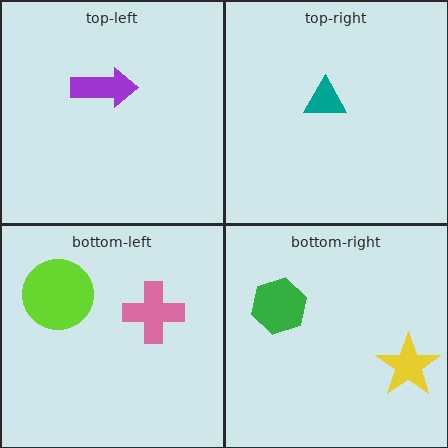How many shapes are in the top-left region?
1.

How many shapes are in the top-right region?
1.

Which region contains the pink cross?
The bottom-left region.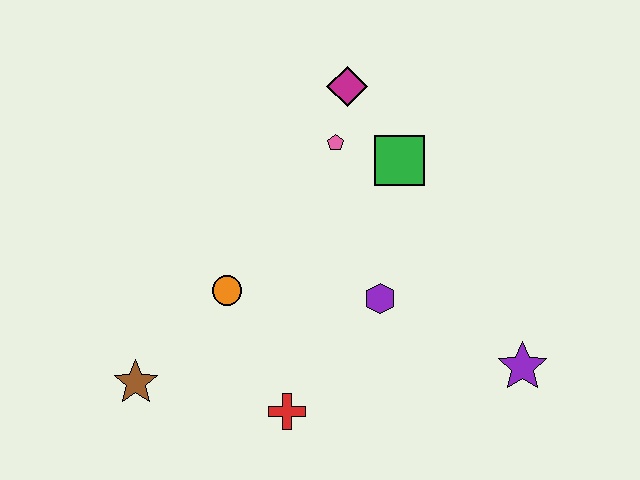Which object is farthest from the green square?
The brown star is farthest from the green square.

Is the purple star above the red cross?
Yes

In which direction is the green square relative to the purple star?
The green square is above the purple star.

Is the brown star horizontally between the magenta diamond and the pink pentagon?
No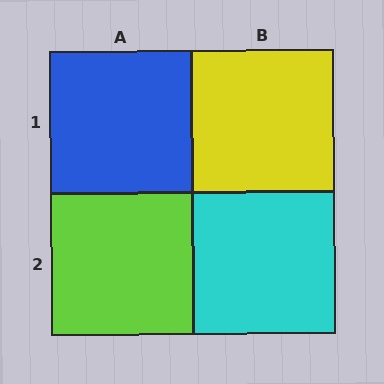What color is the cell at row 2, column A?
Lime.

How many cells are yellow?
1 cell is yellow.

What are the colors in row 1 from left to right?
Blue, yellow.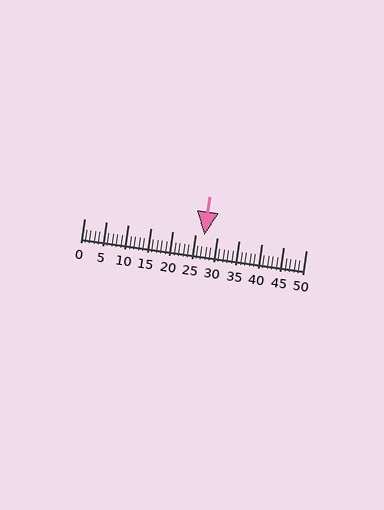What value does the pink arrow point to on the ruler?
The pink arrow points to approximately 27.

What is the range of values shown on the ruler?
The ruler shows values from 0 to 50.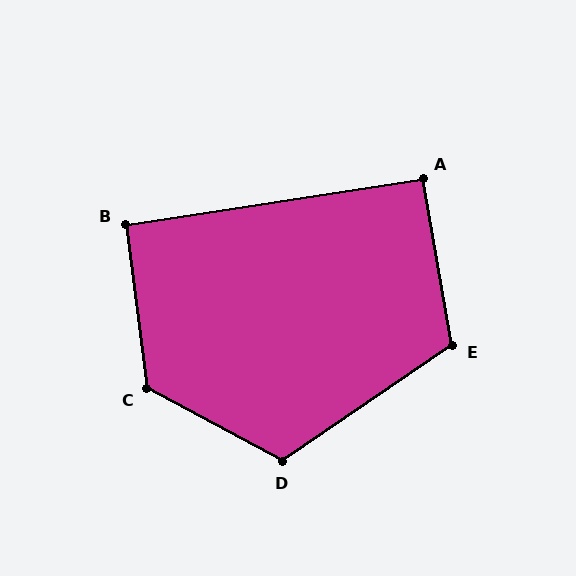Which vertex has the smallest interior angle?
A, at approximately 91 degrees.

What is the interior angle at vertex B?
Approximately 92 degrees (approximately right).